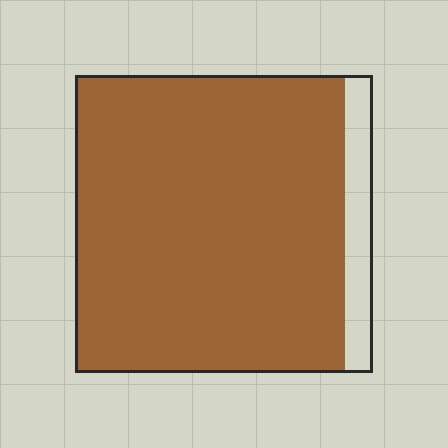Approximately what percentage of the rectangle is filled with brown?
Approximately 90%.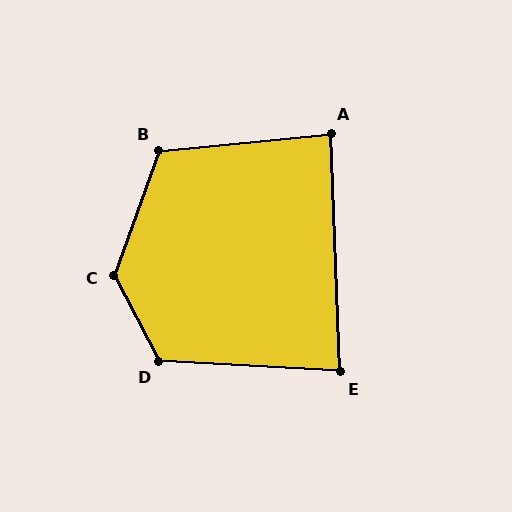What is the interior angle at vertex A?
Approximately 87 degrees (approximately right).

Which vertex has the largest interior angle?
C, at approximately 133 degrees.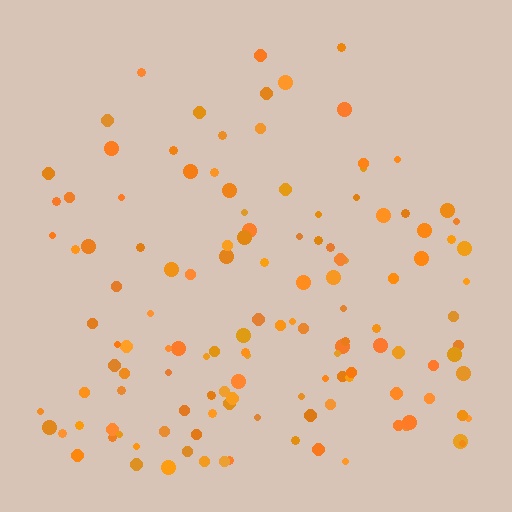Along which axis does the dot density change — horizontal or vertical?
Vertical.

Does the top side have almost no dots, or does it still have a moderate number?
Still a moderate number, just noticeably fewer than the bottom.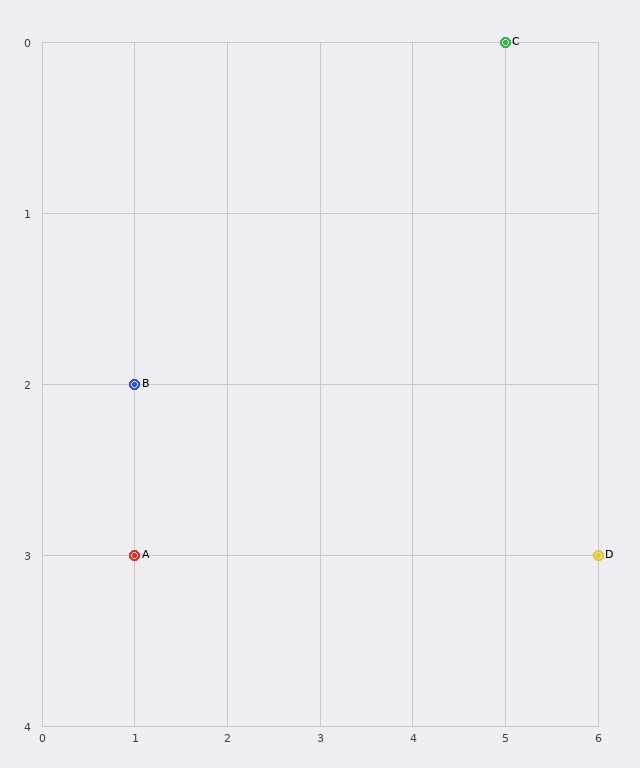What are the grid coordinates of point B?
Point B is at grid coordinates (1, 2).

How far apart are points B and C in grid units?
Points B and C are 4 columns and 2 rows apart (about 4.5 grid units diagonally).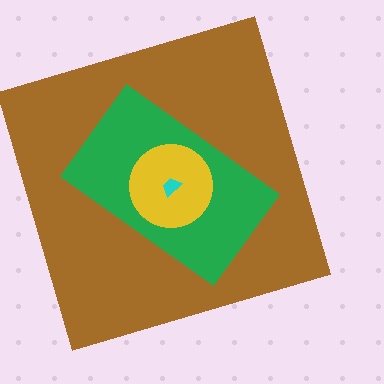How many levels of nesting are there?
4.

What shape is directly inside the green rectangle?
The yellow circle.